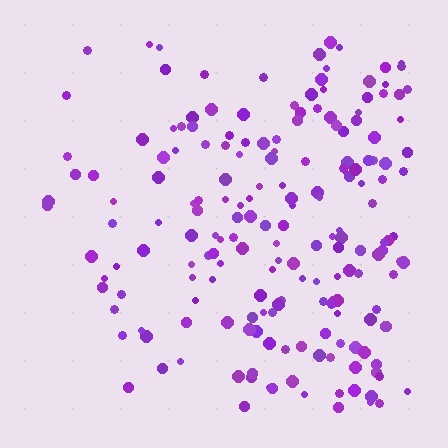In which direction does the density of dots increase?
From left to right, with the right side densest.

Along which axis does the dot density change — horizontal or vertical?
Horizontal.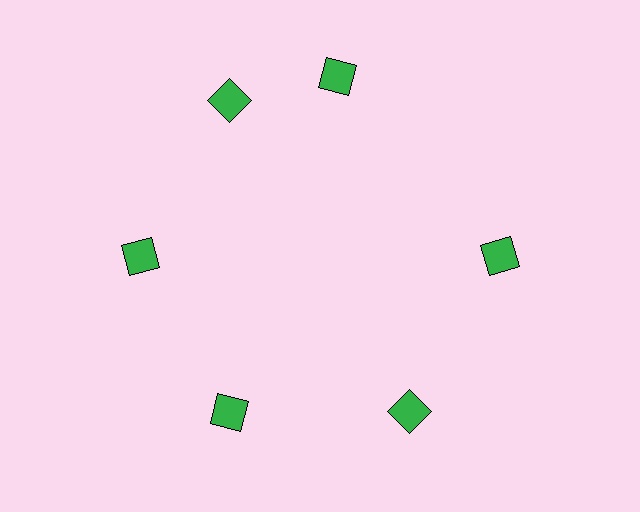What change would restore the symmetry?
The symmetry would be restored by rotating it back into even spacing with its neighbors so that all 6 diamonds sit at equal angles and equal distance from the center.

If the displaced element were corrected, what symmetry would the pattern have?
It would have 6-fold rotational symmetry — the pattern would map onto itself every 60 degrees.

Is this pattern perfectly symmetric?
No. The 6 green diamonds are arranged in a ring, but one element near the 1 o'clock position is rotated out of alignment along the ring, breaking the 6-fold rotational symmetry.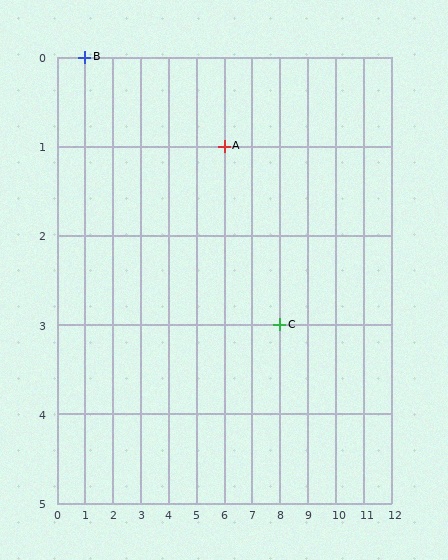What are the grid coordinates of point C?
Point C is at grid coordinates (8, 3).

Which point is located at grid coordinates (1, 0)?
Point B is at (1, 0).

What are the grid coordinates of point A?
Point A is at grid coordinates (6, 1).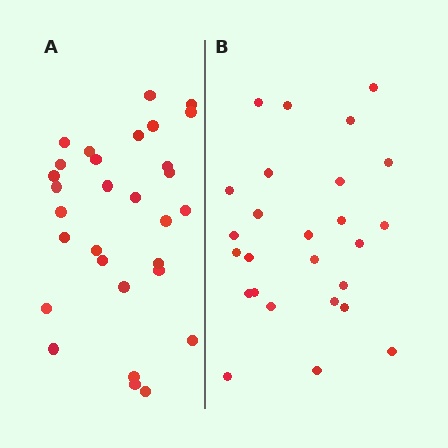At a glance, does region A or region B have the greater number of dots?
Region A (the left region) has more dots.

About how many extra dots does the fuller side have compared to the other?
Region A has about 4 more dots than region B.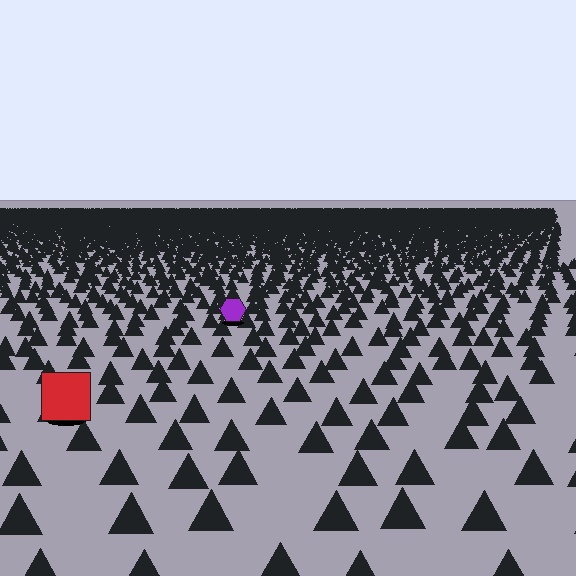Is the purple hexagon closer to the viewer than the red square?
No. The red square is closer — you can tell from the texture gradient: the ground texture is coarser near it.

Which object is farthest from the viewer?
The purple hexagon is farthest from the viewer. It appears smaller and the ground texture around it is denser.